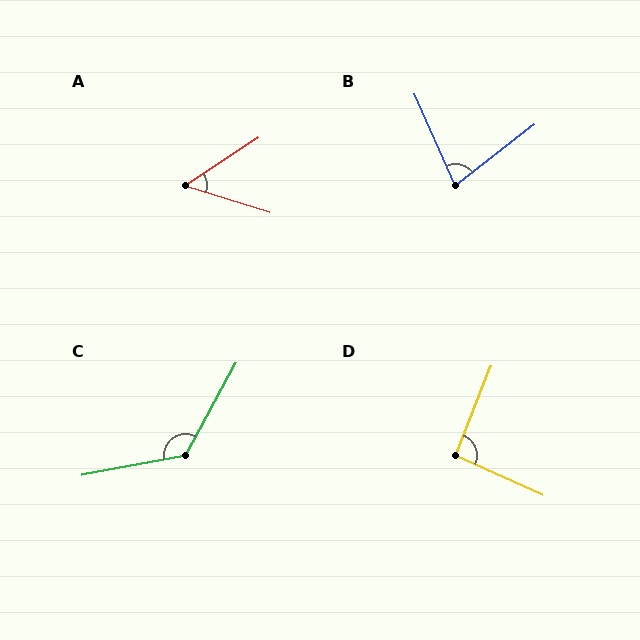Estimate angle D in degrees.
Approximately 93 degrees.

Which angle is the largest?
C, at approximately 129 degrees.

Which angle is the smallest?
A, at approximately 51 degrees.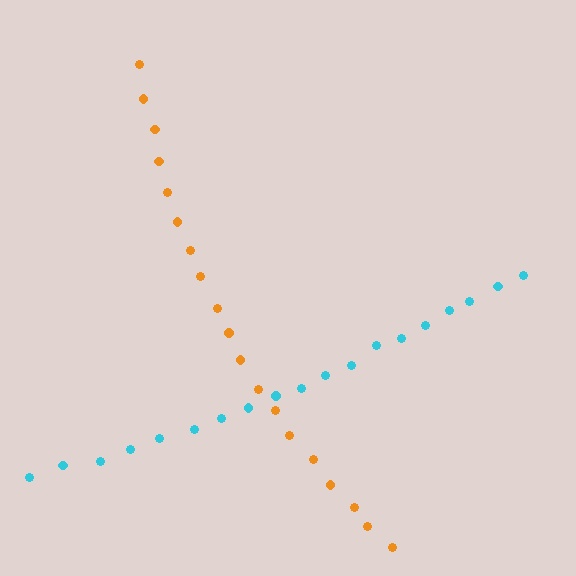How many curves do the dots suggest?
There are 2 distinct paths.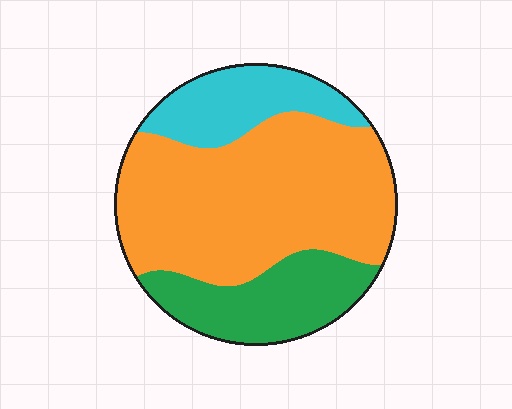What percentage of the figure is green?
Green covers 22% of the figure.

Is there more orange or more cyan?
Orange.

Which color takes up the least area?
Cyan, at roughly 20%.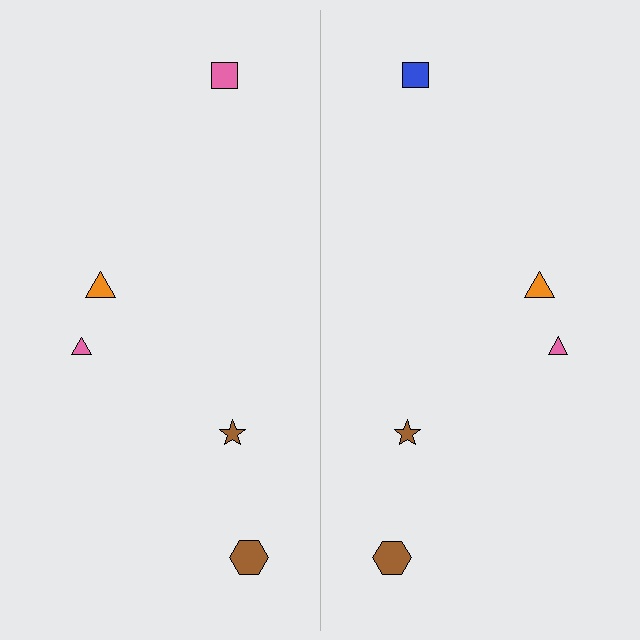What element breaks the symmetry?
The blue square on the right side breaks the symmetry — its mirror counterpart is pink.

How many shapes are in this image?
There are 10 shapes in this image.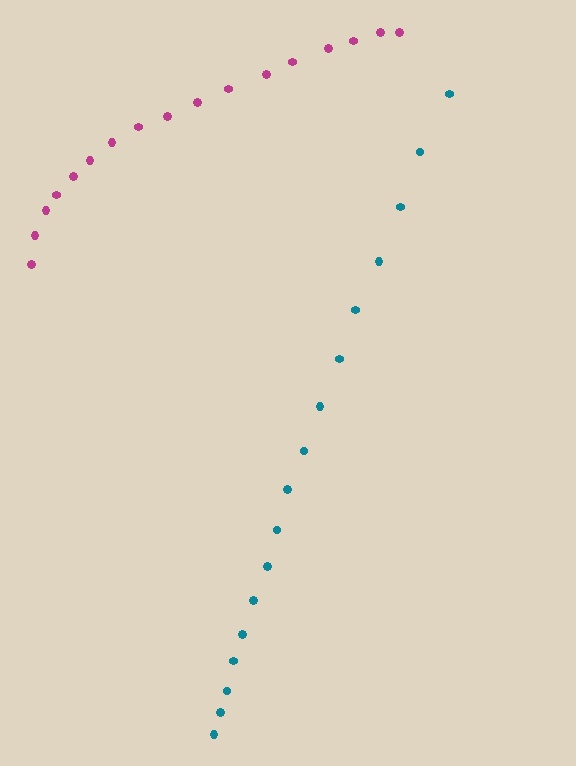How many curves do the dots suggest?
There are 2 distinct paths.